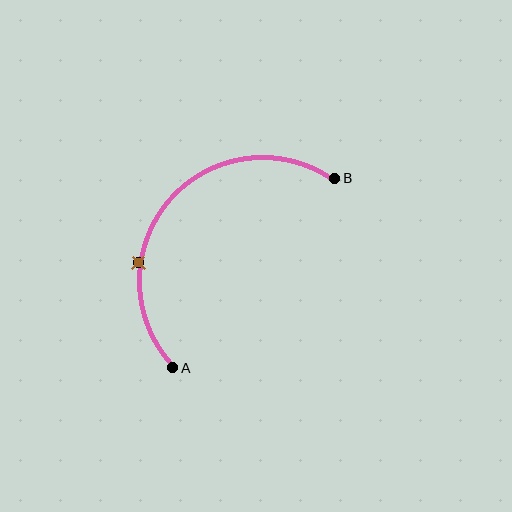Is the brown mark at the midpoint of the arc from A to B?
No. The brown mark lies on the arc but is closer to endpoint A. The arc midpoint would be at the point on the curve equidistant along the arc from both A and B.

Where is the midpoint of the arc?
The arc midpoint is the point on the curve farthest from the straight line joining A and B. It sits above and to the left of that line.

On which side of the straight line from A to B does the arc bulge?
The arc bulges above and to the left of the straight line connecting A and B.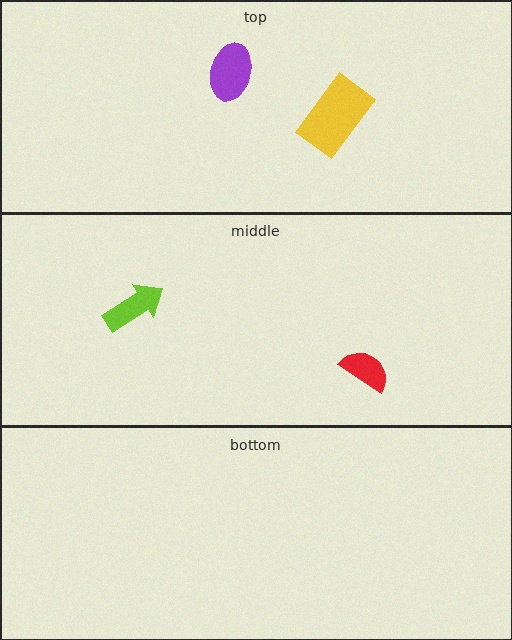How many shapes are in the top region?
2.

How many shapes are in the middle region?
2.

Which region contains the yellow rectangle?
The top region.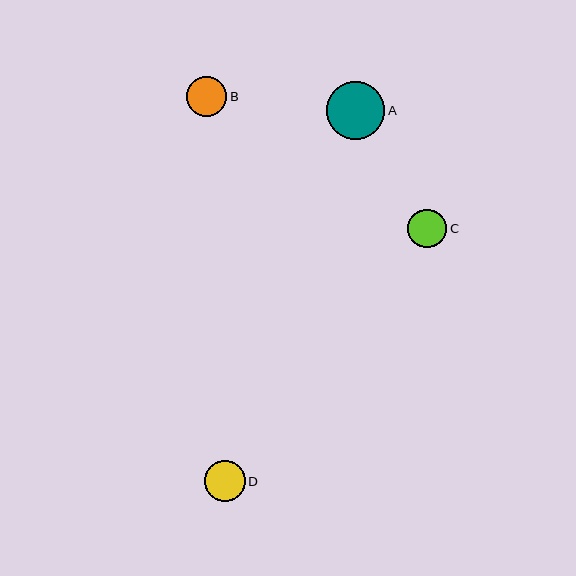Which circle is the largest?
Circle A is the largest with a size of approximately 58 pixels.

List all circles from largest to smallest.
From largest to smallest: A, D, B, C.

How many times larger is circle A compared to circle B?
Circle A is approximately 1.4 times the size of circle B.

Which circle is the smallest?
Circle C is the smallest with a size of approximately 39 pixels.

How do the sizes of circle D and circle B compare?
Circle D and circle B are approximately the same size.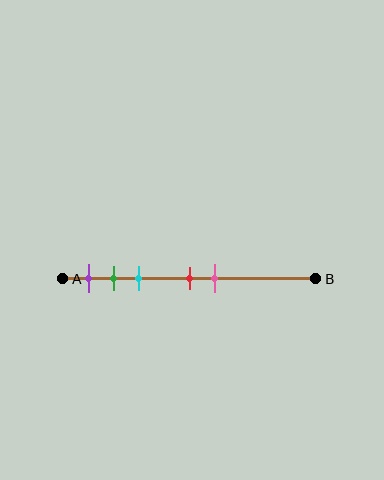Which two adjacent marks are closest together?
The green and cyan marks are the closest adjacent pair.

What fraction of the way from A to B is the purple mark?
The purple mark is approximately 10% (0.1) of the way from A to B.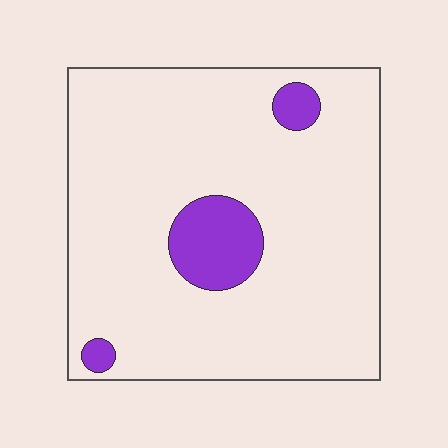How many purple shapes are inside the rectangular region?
3.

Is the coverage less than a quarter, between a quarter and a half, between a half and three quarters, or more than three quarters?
Less than a quarter.